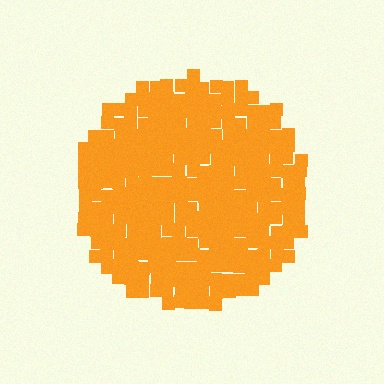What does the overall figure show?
The overall figure shows a circle.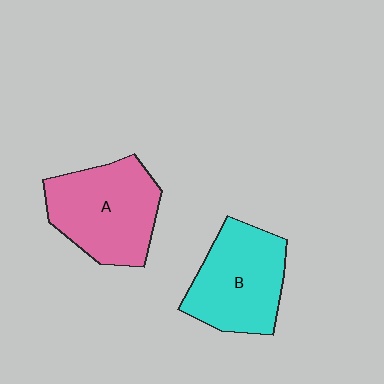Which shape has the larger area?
Shape A (pink).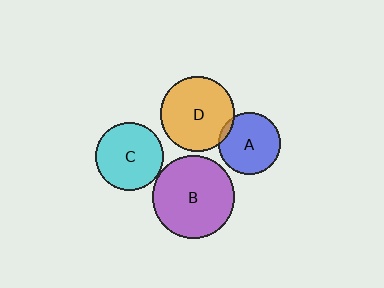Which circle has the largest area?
Circle B (purple).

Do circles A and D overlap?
Yes.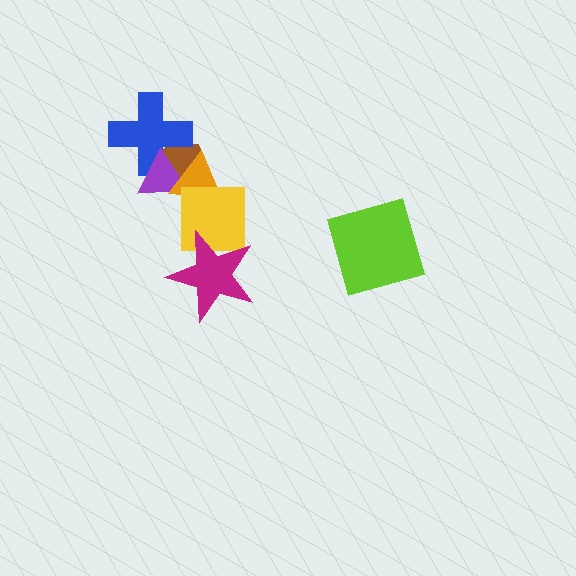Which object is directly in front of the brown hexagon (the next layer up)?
The blue cross is directly in front of the brown hexagon.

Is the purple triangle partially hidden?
Yes, it is partially covered by another shape.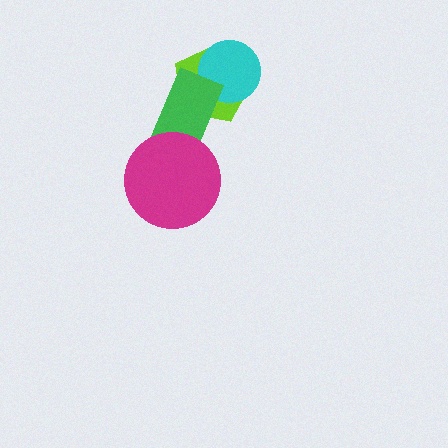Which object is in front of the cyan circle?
The green rectangle is in front of the cyan circle.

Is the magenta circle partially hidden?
No, no other shape covers it.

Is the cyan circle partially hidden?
Yes, it is partially covered by another shape.